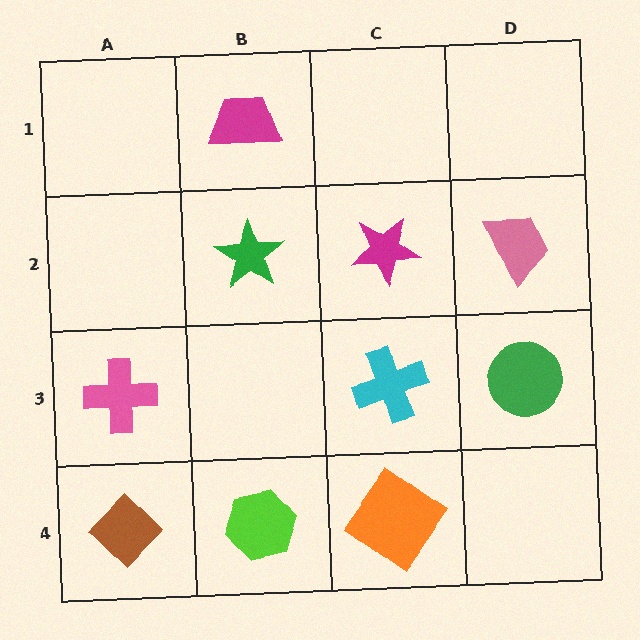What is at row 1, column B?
A magenta trapezoid.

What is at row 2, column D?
A pink trapezoid.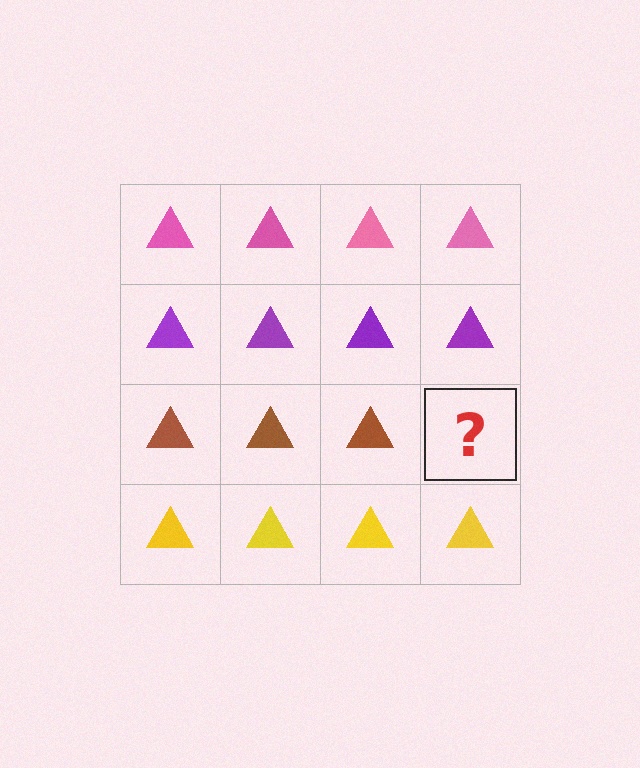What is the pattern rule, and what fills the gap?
The rule is that each row has a consistent color. The gap should be filled with a brown triangle.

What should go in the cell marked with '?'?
The missing cell should contain a brown triangle.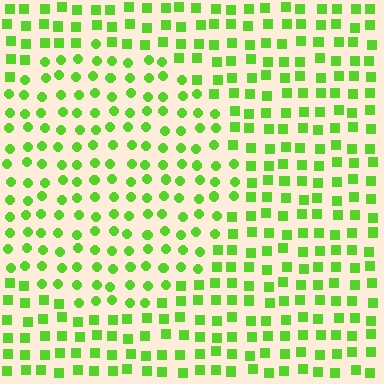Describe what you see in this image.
The image is filled with small lime elements arranged in a uniform grid. A circle-shaped region contains circles, while the surrounding area contains squares. The boundary is defined purely by the change in element shape.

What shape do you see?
I see a circle.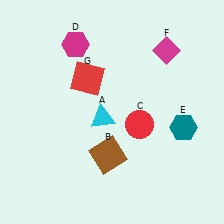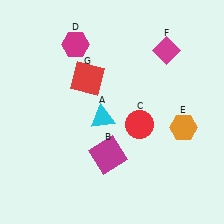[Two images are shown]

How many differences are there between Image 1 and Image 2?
There are 2 differences between the two images.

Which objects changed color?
B changed from brown to magenta. E changed from teal to orange.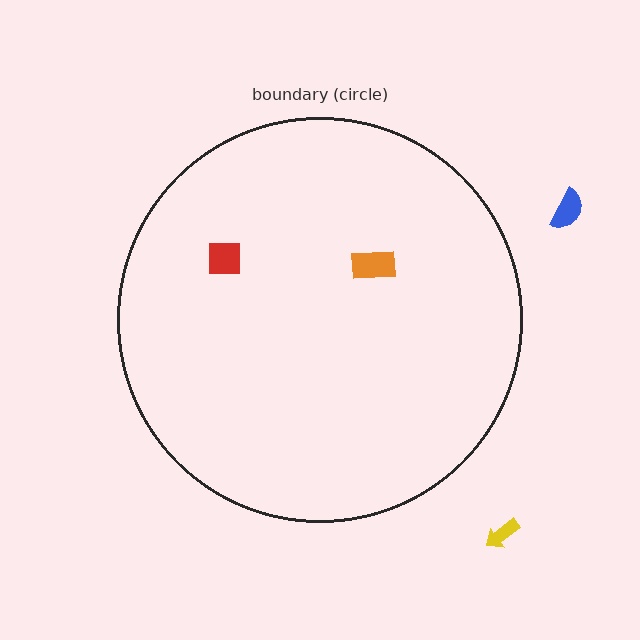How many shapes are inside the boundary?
2 inside, 2 outside.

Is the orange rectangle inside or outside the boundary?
Inside.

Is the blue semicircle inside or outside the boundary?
Outside.